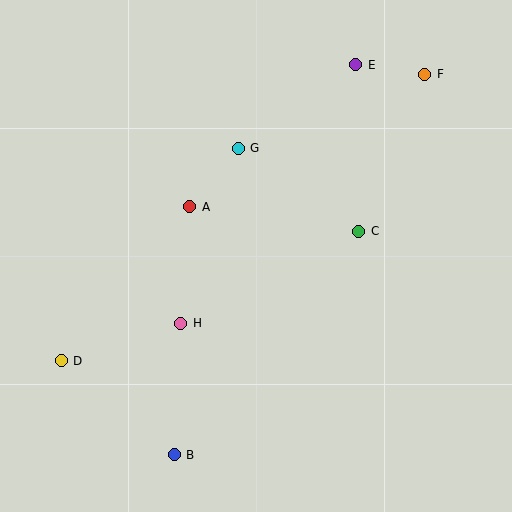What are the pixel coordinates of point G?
Point G is at (238, 148).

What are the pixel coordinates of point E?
Point E is at (356, 65).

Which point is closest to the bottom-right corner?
Point C is closest to the bottom-right corner.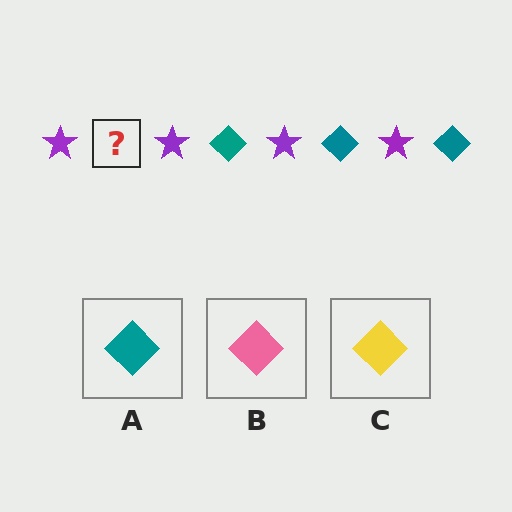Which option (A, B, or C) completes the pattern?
A.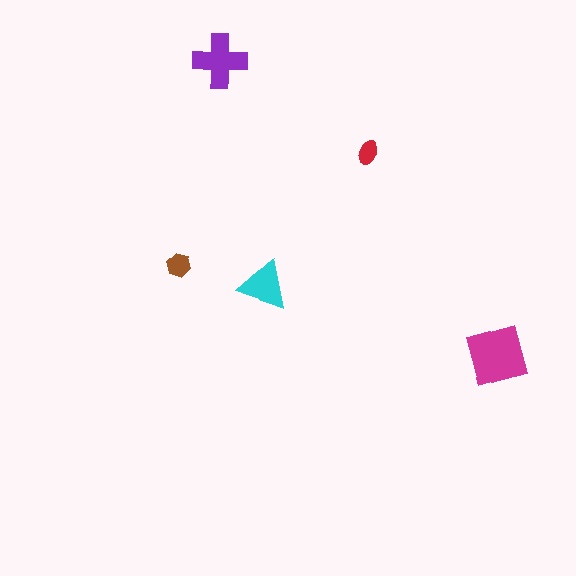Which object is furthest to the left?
The brown hexagon is leftmost.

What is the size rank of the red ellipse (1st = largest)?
5th.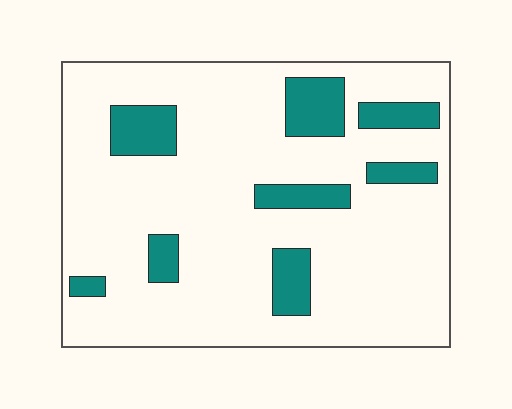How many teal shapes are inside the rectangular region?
8.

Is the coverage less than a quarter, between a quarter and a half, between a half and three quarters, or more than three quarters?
Less than a quarter.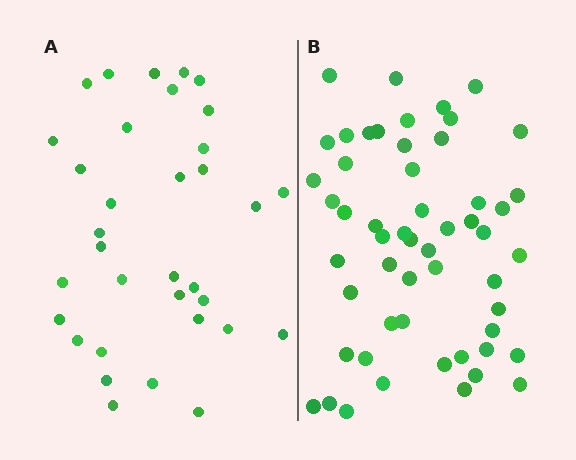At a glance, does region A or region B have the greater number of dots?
Region B (the right region) has more dots.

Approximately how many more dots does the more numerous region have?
Region B has approximately 20 more dots than region A.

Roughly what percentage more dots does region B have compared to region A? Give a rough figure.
About 60% more.